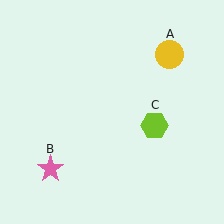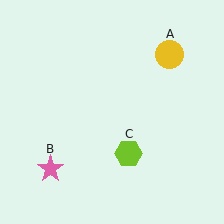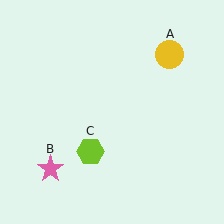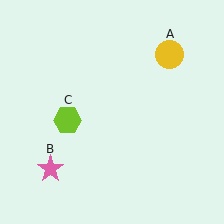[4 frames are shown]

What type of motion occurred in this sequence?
The lime hexagon (object C) rotated clockwise around the center of the scene.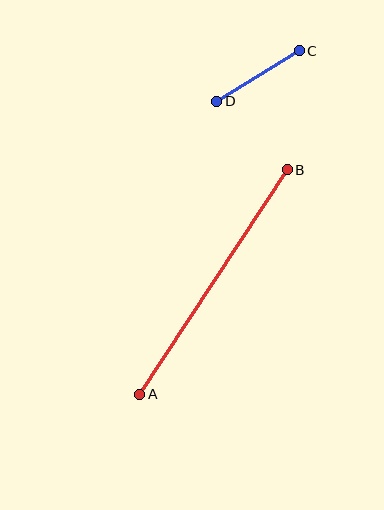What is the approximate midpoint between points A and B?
The midpoint is at approximately (213, 282) pixels.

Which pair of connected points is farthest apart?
Points A and B are farthest apart.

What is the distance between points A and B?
The distance is approximately 268 pixels.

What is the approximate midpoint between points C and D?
The midpoint is at approximately (258, 76) pixels.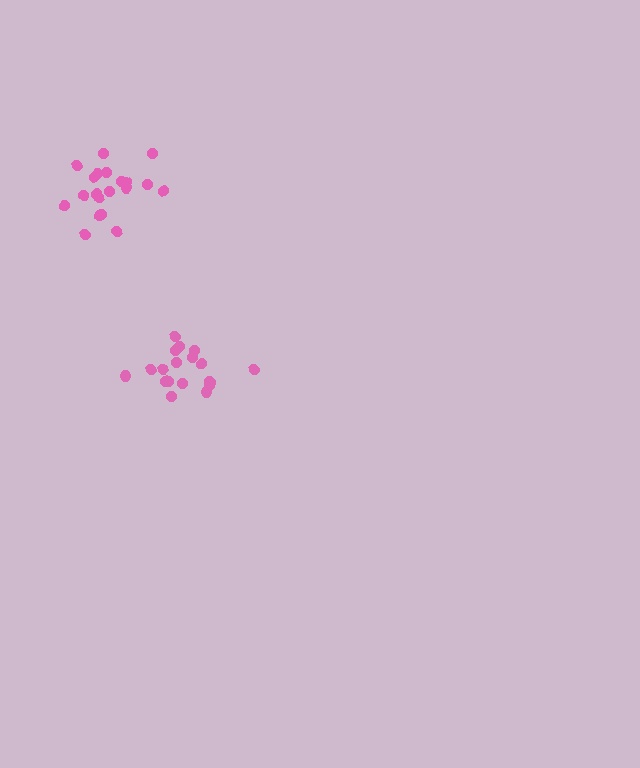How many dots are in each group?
Group 1: 20 dots, Group 2: 19 dots (39 total).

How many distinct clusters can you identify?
There are 2 distinct clusters.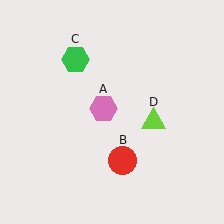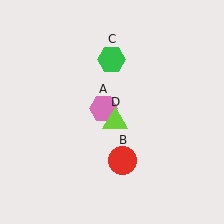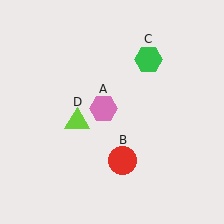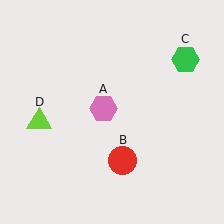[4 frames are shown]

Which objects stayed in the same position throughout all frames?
Pink hexagon (object A) and red circle (object B) remained stationary.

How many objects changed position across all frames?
2 objects changed position: green hexagon (object C), lime triangle (object D).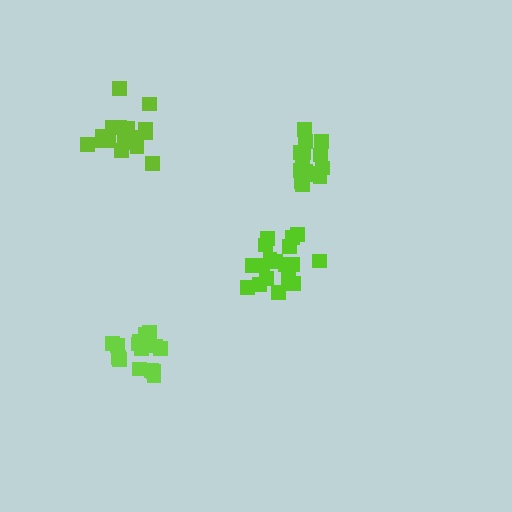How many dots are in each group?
Group 1: 15 dots, Group 2: 18 dots, Group 3: 19 dots, Group 4: 17 dots (69 total).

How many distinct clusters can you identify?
There are 4 distinct clusters.